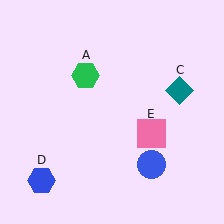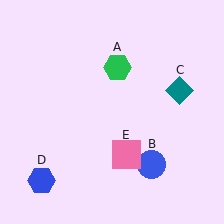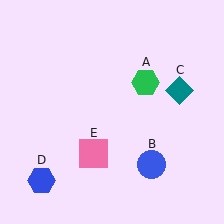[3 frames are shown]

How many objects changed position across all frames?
2 objects changed position: green hexagon (object A), pink square (object E).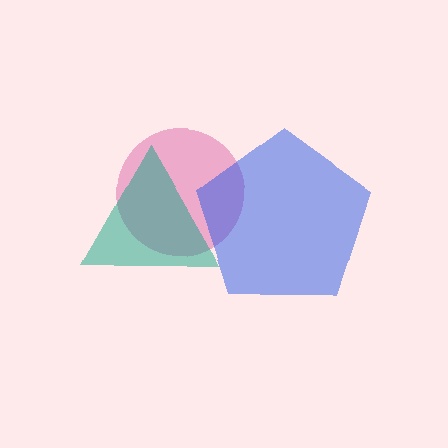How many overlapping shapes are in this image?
There are 3 overlapping shapes in the image.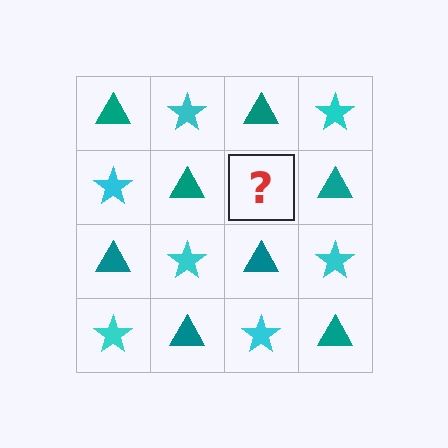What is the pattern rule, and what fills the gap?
The rule is that it alternates teal triangle and cyan star in a checkerboard pattern. The gap should be filled with a cyan star.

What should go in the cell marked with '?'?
The missing cell should contain a cyan star.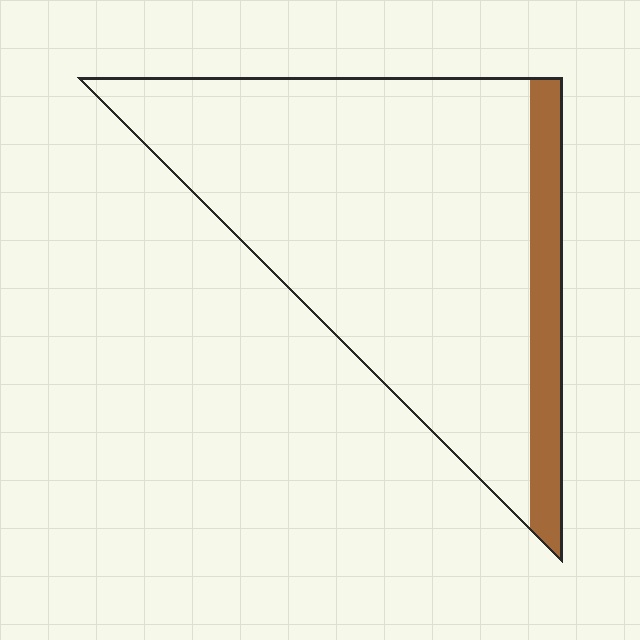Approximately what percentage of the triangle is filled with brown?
Approximately 15%.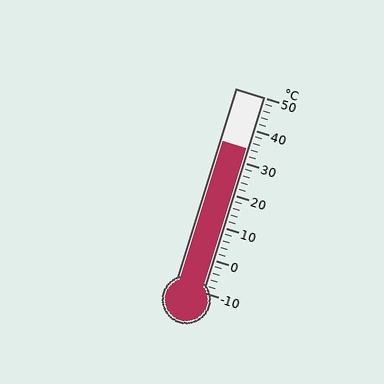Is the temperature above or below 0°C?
The temperature is above 0°C.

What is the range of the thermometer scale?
The thermometer scale ranges from -10°C to 50°C.